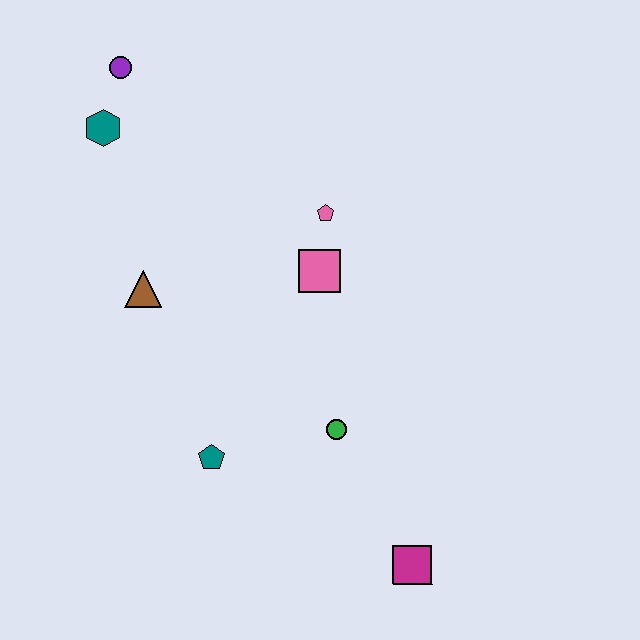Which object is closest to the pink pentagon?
The pink square is closest to the pink pentagon.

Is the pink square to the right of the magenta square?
No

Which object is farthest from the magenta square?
The purple circle is farthest from the magenta square.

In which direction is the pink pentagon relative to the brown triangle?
The pink pentagon is to the right of the brown triangle.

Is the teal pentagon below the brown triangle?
Yes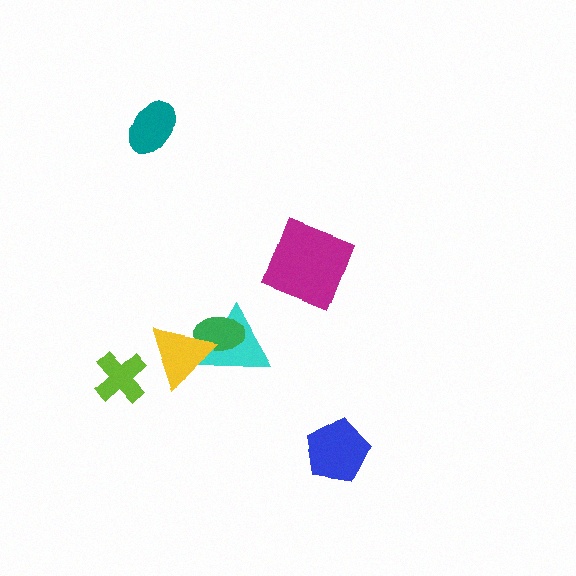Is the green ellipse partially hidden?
Yes, it is partially covered by another shape.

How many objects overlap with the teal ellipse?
0 objects overlap with the teal ellipse.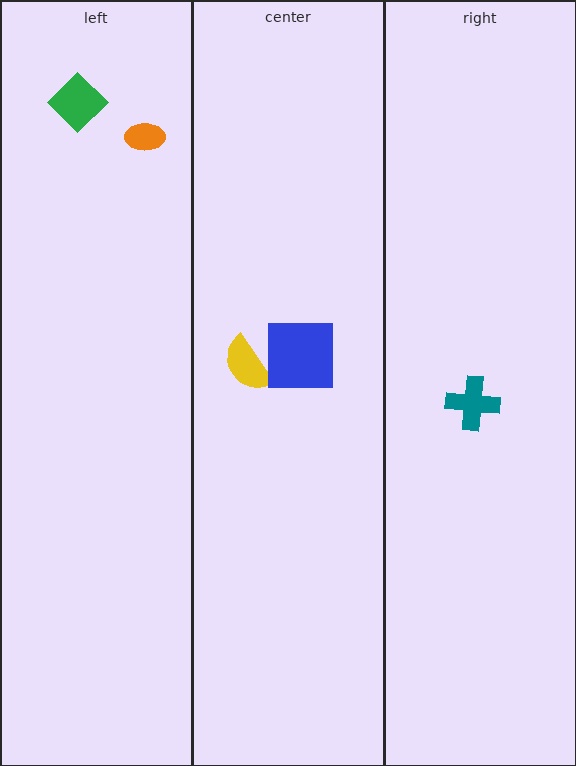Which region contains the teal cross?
The right region.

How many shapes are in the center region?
2.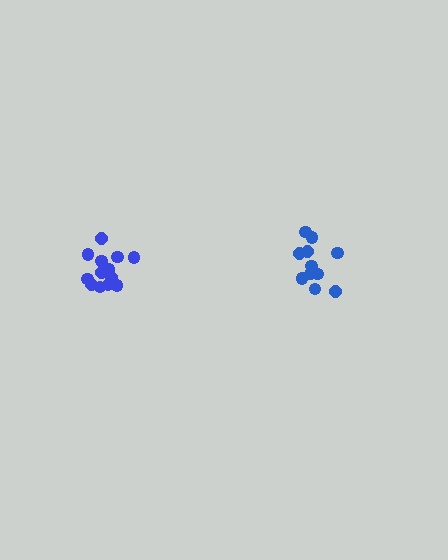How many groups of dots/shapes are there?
There are 2 groups.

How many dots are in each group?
Group 1: 11 dots, Group 2: 14 dots (25 total).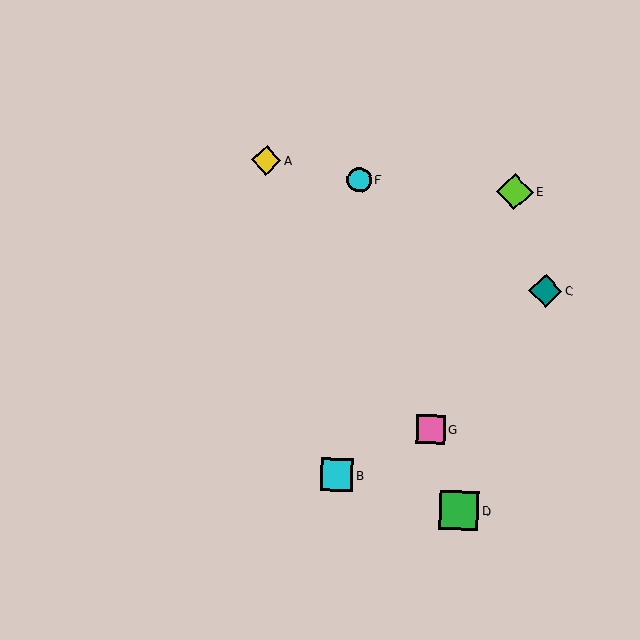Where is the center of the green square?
The center of the green square is at (459, 511).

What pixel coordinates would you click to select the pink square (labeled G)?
Click at (431, 430) to select the pink square G.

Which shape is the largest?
The green square (labeled D) is the largest.